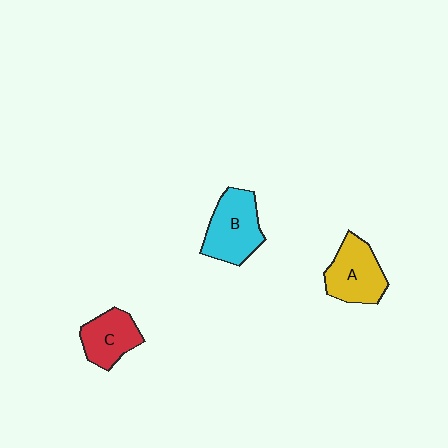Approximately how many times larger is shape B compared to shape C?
Approximately 1.3 times.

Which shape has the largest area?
Shape B (cyan).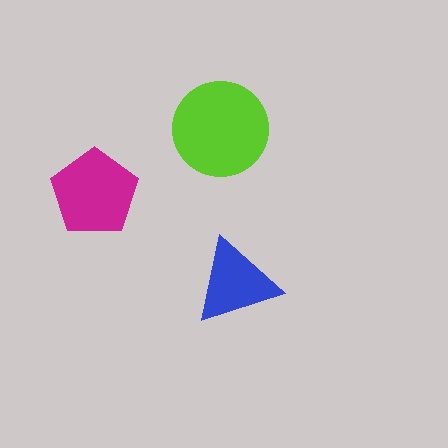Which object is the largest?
The lime circle.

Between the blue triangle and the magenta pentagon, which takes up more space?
The magenta pentagon.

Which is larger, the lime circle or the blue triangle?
The lime circle.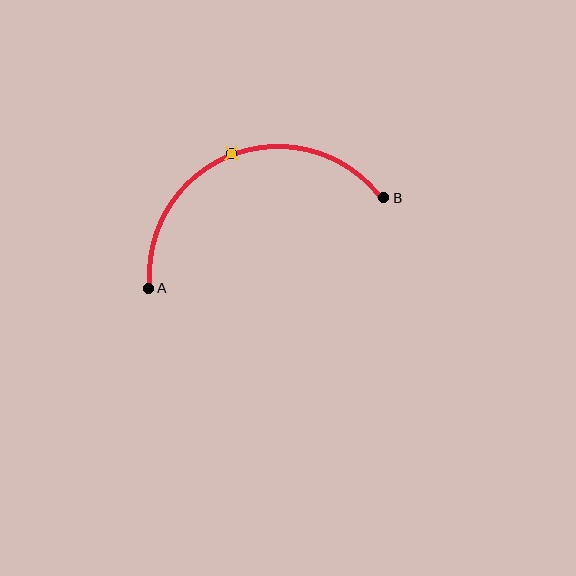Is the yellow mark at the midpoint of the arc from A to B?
Yes. The yellow mark lies on the arc at equal arc-length from both A and B — it is the arc midpoint.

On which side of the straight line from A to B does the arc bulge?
The arc bulges above the straight line connecting A and B.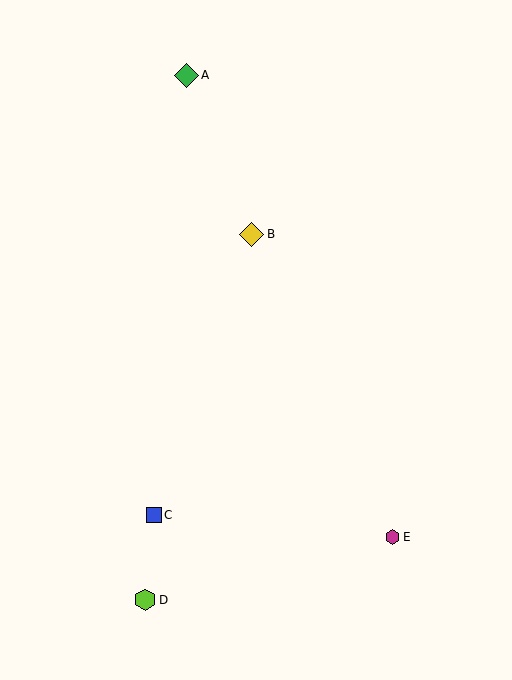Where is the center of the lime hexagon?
The center of the lime hexagon is at (145, 600).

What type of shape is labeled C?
Shape C is a blue square.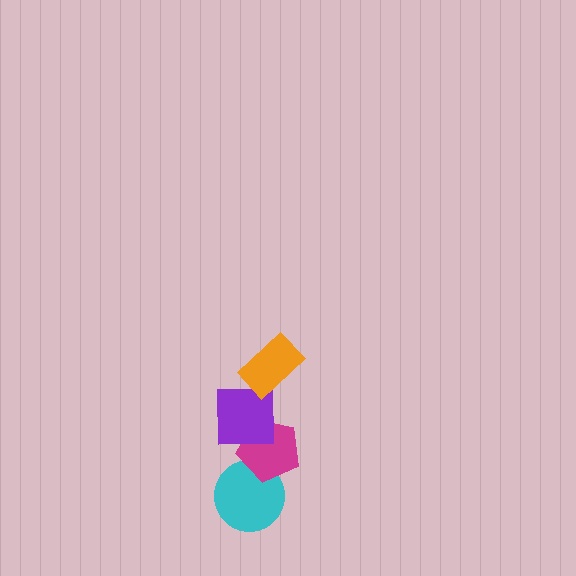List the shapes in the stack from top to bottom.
From top to bottom: the orange rectangle, the purple square, the magenta pentagon, the cyan circle.